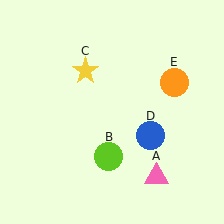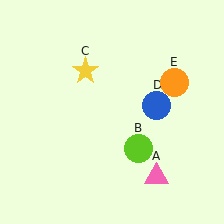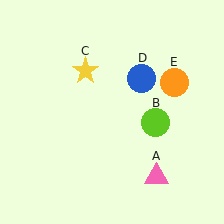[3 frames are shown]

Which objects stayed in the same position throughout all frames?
Pink triangle (object A) and yellow star (object C) and orange circle (object E) remained stationary.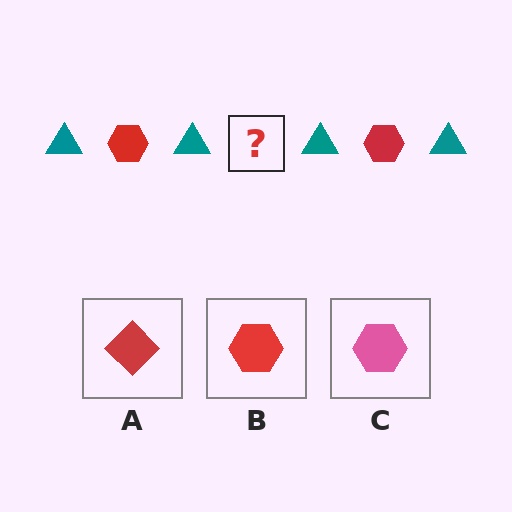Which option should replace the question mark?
Option B.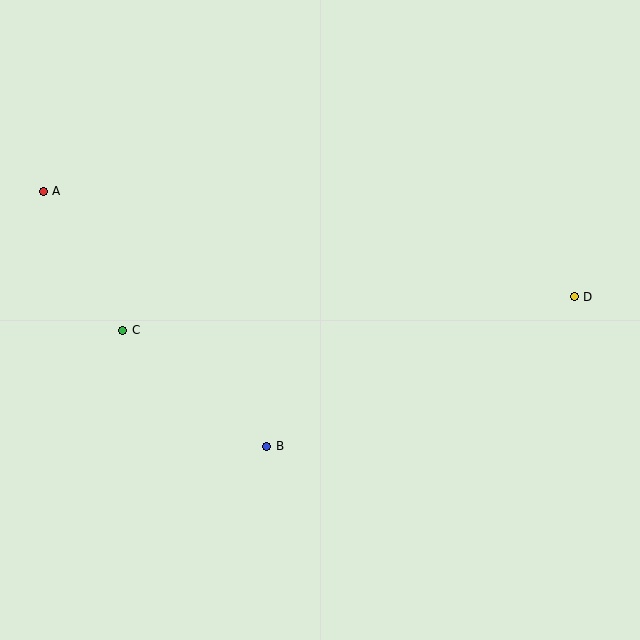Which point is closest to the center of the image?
Point B at (267, 446) is closest to the center.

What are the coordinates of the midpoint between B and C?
The midpoint between B and C is at (195, 388).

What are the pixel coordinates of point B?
Point B is at (267, 446).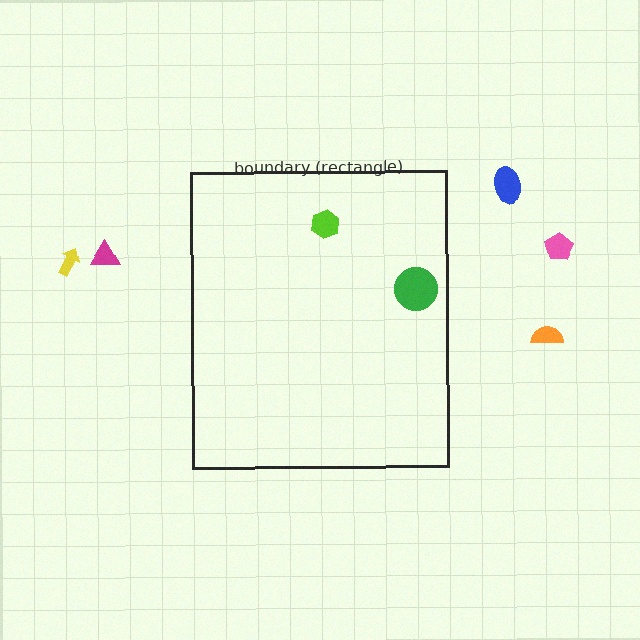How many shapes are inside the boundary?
2 inside, 5 outside.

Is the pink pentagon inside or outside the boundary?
Outside.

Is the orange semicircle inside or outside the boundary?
Outside.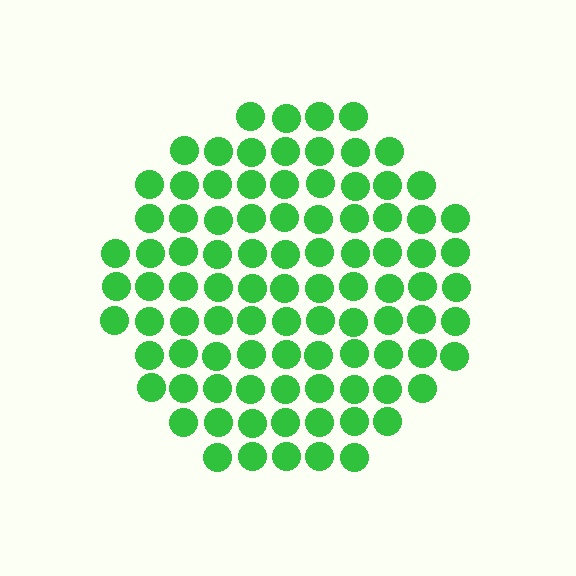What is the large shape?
The large shape is a circle.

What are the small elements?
The small elements are circles.